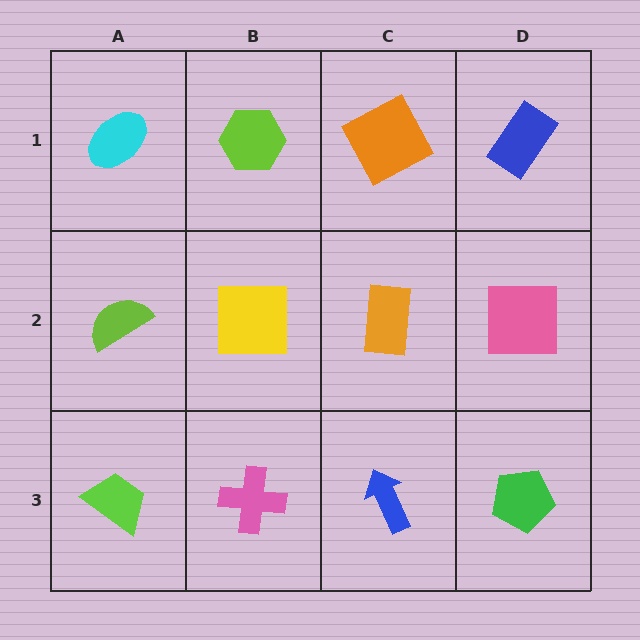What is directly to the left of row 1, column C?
A lime hexagon.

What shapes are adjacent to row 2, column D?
A blue rectangle (row 1, column D), a green pentagon (row 3, column D), an orange rectangle (row 2, column C).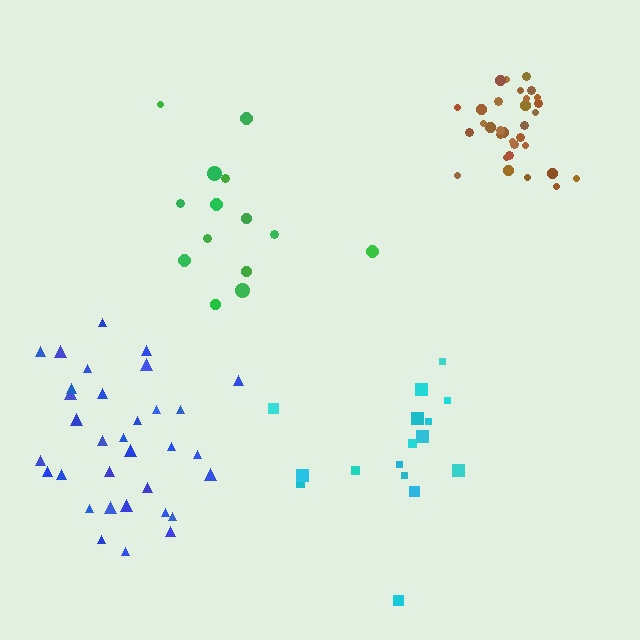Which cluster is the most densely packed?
Brown.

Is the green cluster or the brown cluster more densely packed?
Brown.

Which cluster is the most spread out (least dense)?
Green.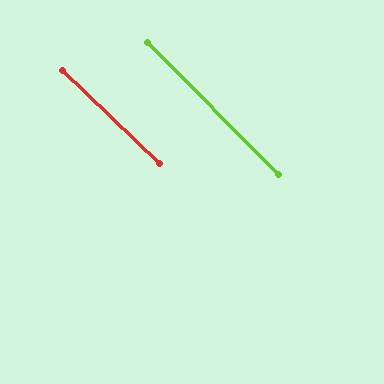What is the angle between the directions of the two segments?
Approximately 2 degrees.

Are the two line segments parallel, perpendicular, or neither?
Parallel — their directions differ by only 1.6°.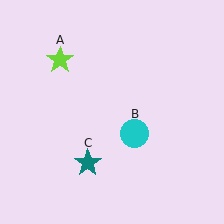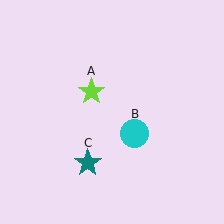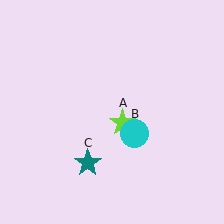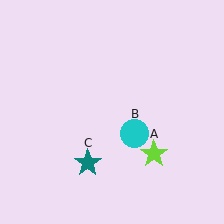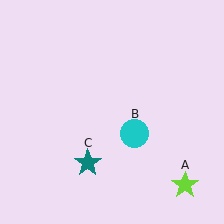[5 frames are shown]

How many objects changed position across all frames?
1 object changed position: lime star (object A).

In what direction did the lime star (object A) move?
The lime star (object A) moved down and to the right.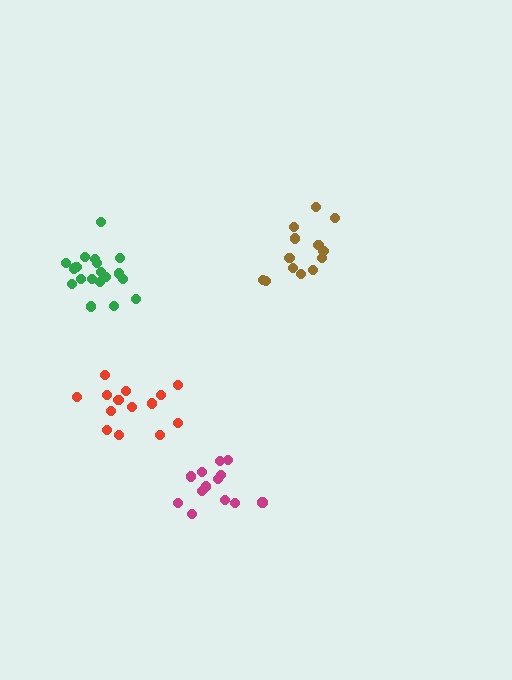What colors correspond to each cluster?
The clusters are colored: red, magenta, brown, green.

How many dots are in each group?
Group 1: 14 dots, Group 2: 13 dots, Group 3: 13 dots, Group 4: 19 dots (59 total).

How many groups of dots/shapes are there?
There are 4 groups.